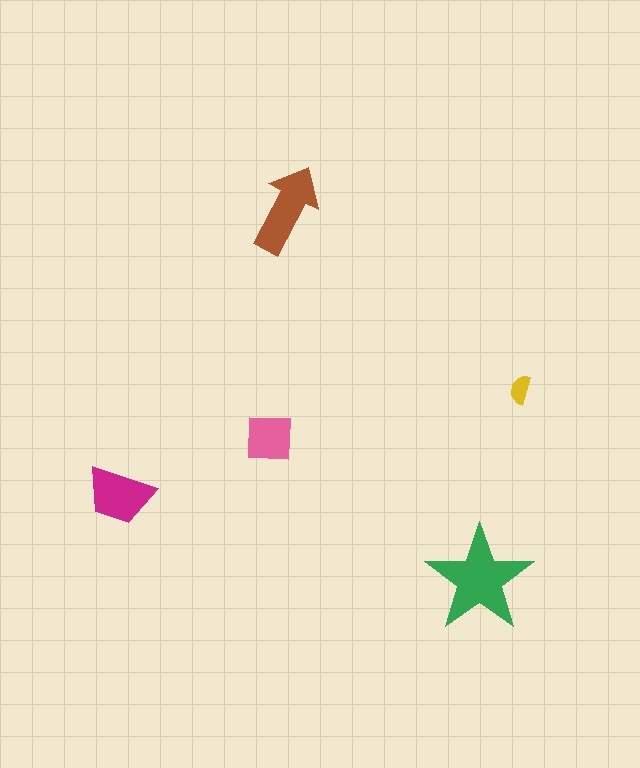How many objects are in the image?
There are 5 objects in the image.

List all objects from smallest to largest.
The yellow semicircle, the pink square, the magenta trapezoid, the brown arrow, the green star.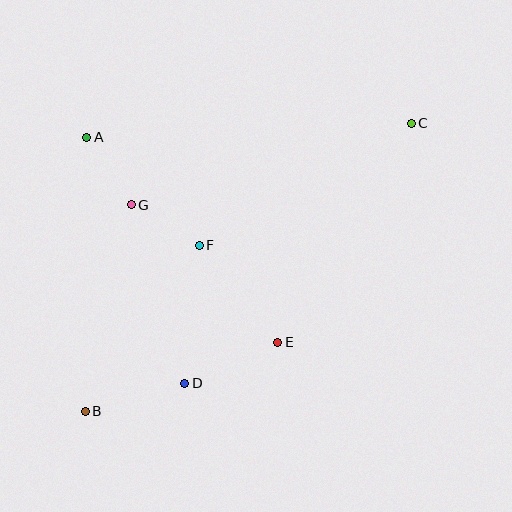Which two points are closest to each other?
Points F and G are closest to each other.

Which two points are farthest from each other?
Points B and C are farthest from each other.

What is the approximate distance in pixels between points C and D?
The distance between C and D is approximately 345 pixels.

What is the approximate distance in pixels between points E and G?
The distance between E and G is approximately 201 pixels.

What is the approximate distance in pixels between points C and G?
The distance between C and G is approximately 292 pixels.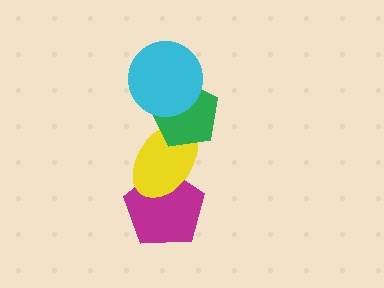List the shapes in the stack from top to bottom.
From top to bottom: the cyan circle, the green pentagon, the yellow ellipse, the magenta pentagon.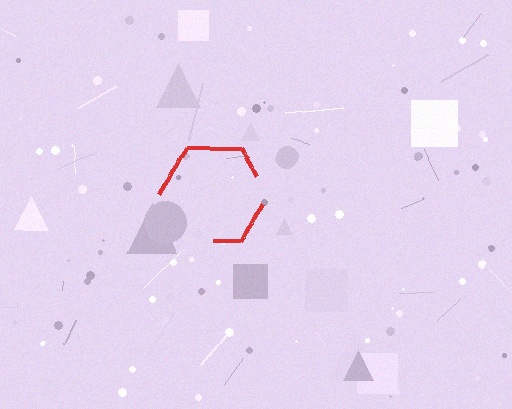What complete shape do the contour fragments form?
The contour fragments form a hexagon.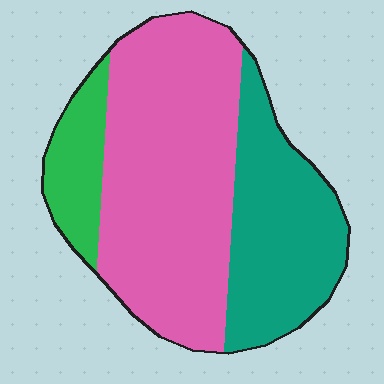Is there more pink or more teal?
Pink.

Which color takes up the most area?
Pink, at roughly 55%.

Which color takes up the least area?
Green, at roughly 10%.